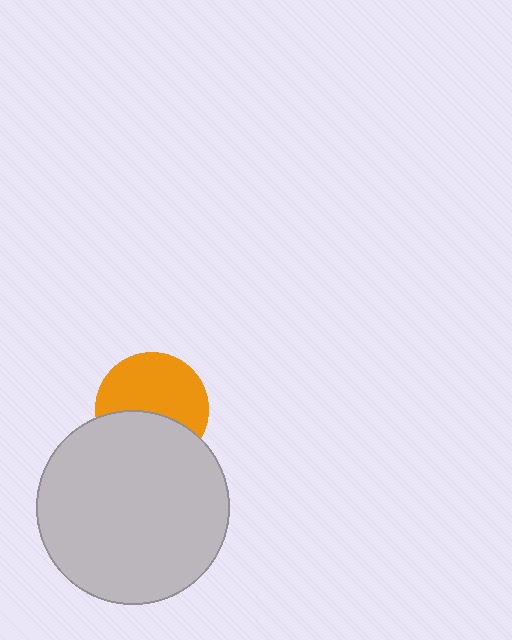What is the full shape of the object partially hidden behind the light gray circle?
The partially hidden object is an orange circle.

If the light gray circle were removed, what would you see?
You would see the complete orange circle.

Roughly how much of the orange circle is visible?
About half of it is visible (roughly 59%).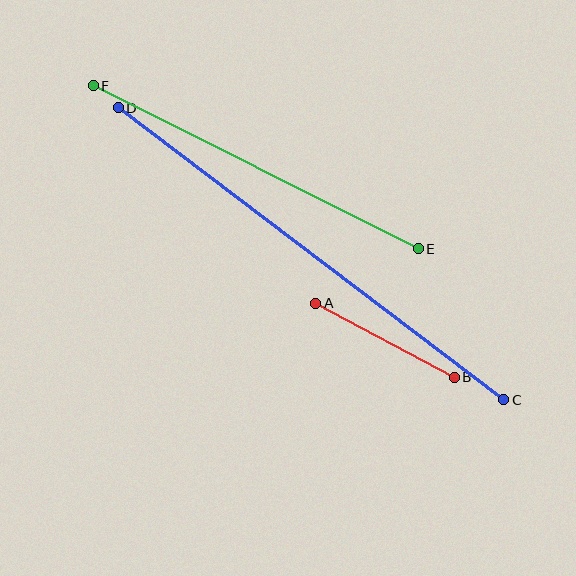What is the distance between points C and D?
The distance is approximately 483 pixels.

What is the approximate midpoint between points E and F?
The midpoint is at approximately (256, 167) pixels.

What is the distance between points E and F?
The distance is approximately 363 pixels.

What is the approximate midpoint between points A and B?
The midpoint is at approximately (385, 340) pixels.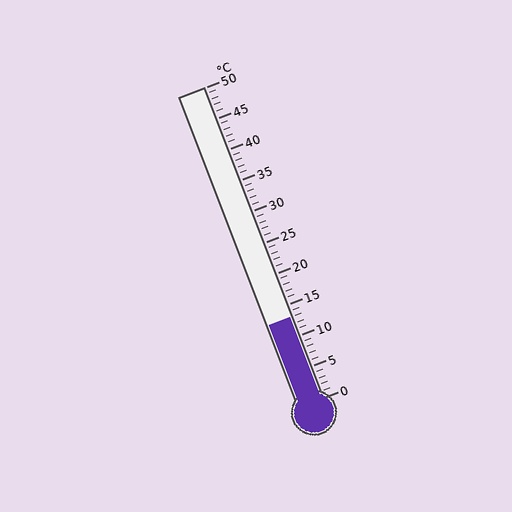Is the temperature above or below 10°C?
The temperature is above 10°C.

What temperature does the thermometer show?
The thermometer shows approximately 13°C.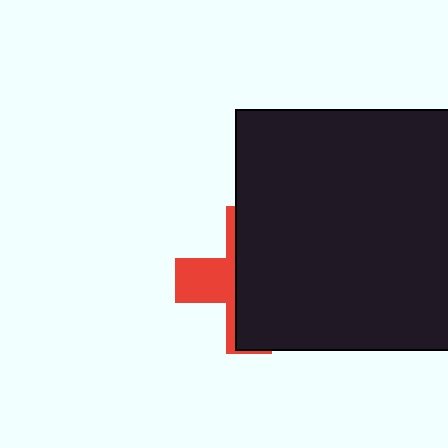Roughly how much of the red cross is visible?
A small part of it is visible (roughly 33%).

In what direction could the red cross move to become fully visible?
The red cross could move left. That would shift it out from behind the black rectangle entirely.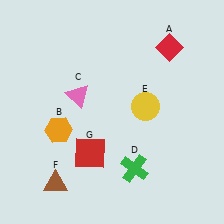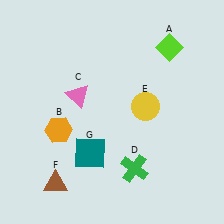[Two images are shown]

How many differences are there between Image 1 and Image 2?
There are 2 differences between the two images.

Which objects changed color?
A changed from red to lime. G changed from red to teal.